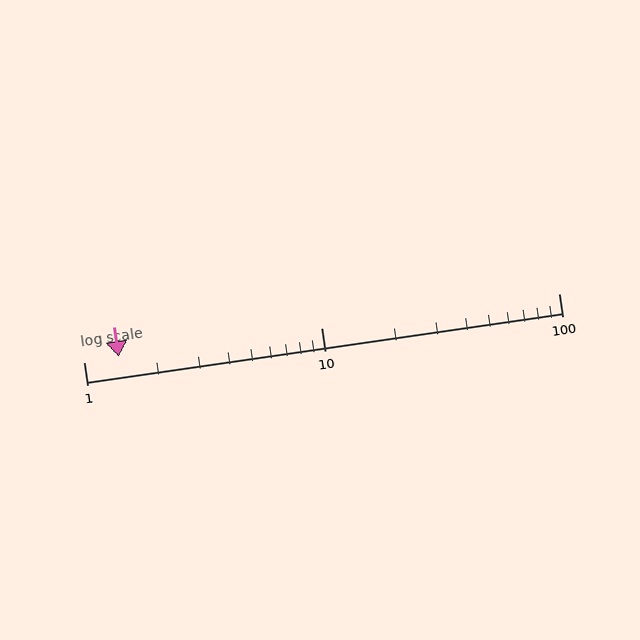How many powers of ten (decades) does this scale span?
The scale spans 2 decades, from 1 to 100.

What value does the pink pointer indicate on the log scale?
The pointer indicates approximately 1.4.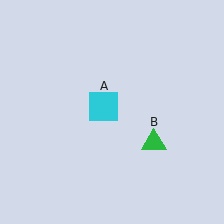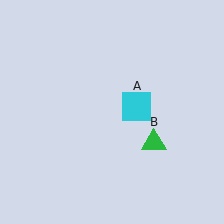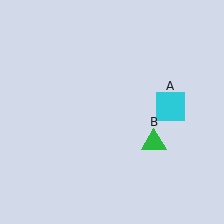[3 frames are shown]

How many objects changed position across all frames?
1 object changed position: cyan square (object A).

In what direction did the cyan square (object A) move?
The cyan square (object A) moved right.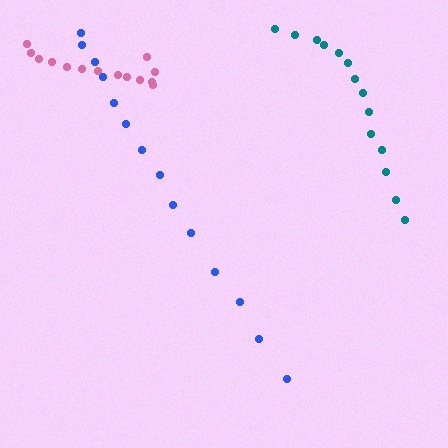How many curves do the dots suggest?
There are 3 distinct paths.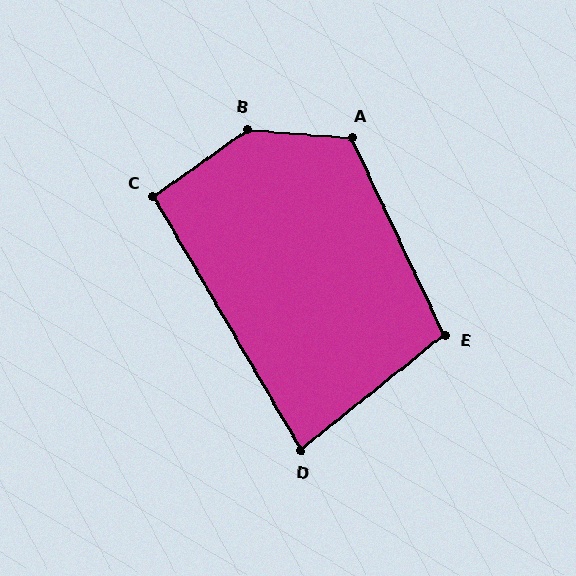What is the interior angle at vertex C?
Approximately 95 degrees (approximately right).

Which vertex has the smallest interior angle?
D, at approximately 81 degrees.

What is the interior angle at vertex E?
Approximately 104 degrees (obtuse).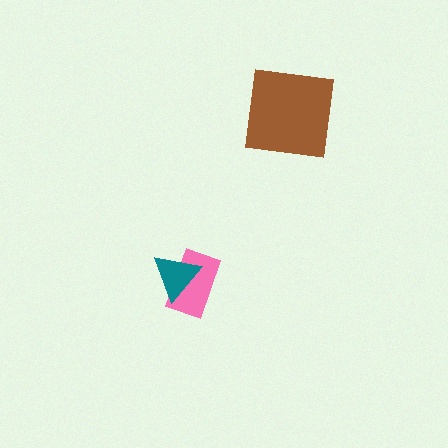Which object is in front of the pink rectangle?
The teal triangle is in front of the pink rectangle.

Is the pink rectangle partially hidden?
Yes, it is partially covered by another shape.